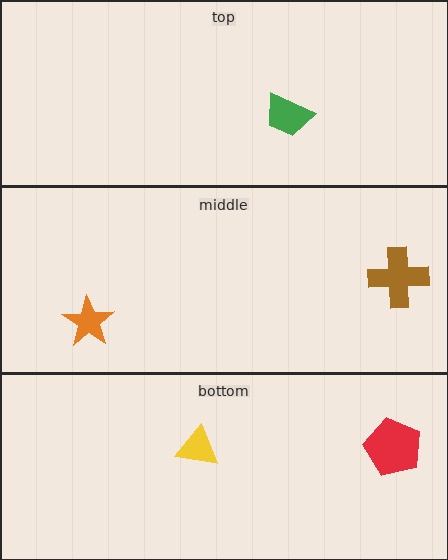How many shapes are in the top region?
1.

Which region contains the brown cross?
The middle region.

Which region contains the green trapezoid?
The top region.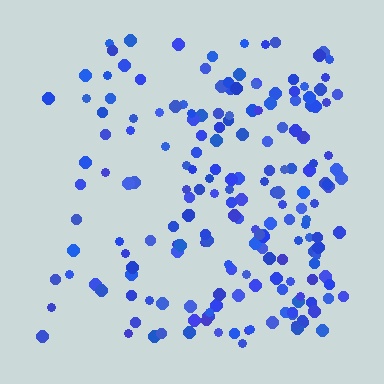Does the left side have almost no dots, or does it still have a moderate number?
Still a moderate number, just noticeably fewer than the right.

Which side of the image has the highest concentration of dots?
The right.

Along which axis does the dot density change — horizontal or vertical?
Horizontal.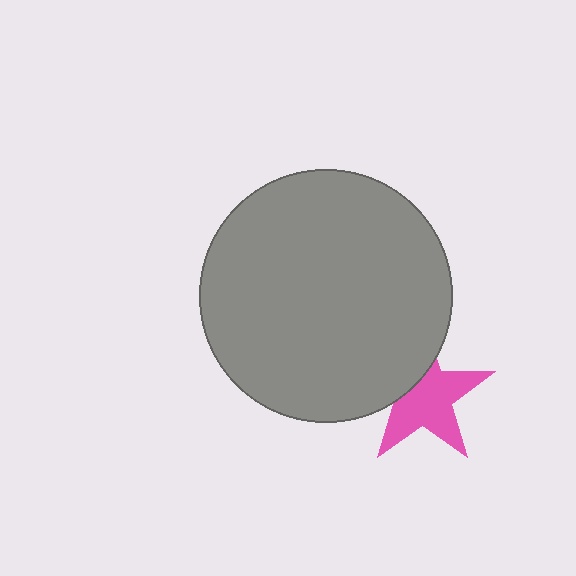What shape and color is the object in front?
The object in front is a gray circle.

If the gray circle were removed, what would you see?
You would see the complete pink star.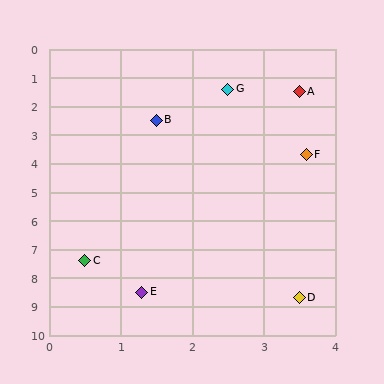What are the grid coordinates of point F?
Point F is at approximately (3.6, 3.7).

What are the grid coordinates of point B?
Point B is at approximately (1.5, 2.5).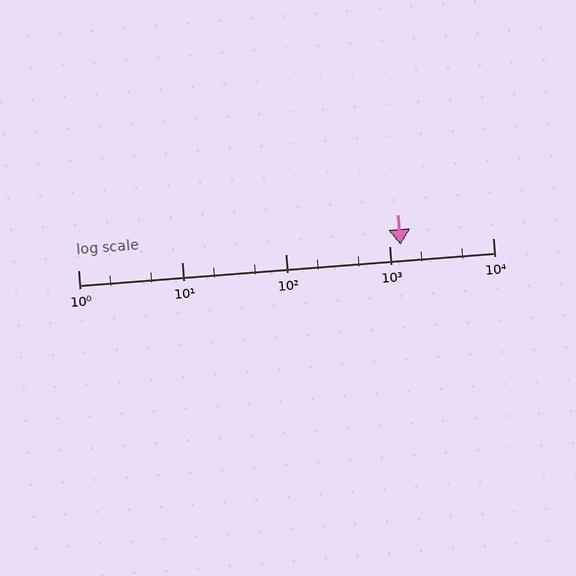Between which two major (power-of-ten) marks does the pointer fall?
The pointer is between 1000 and 10000.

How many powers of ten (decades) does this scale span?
The scale spans 4 decades, from 1 to 10000.